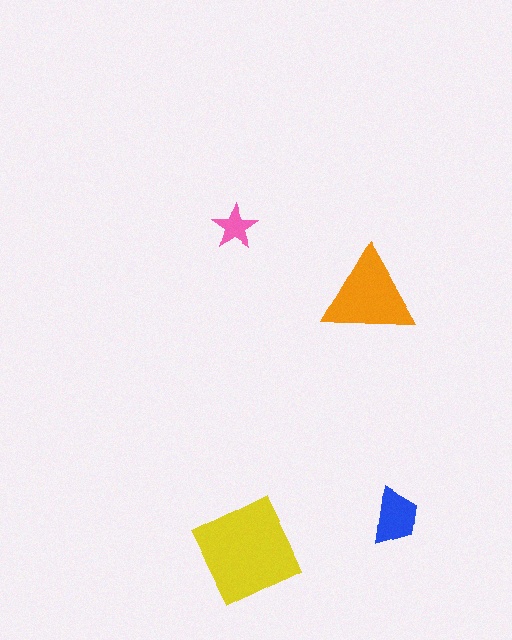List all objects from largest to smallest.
The yellow diamond, the orange triangle, the blue trapezoid, the pink star.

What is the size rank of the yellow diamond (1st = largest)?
1st.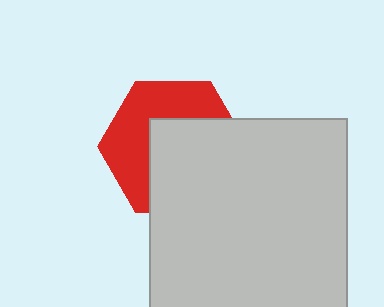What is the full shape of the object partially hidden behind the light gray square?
The partially hidden object is a red hexagon.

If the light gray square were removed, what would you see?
You would see the complete red hexagon.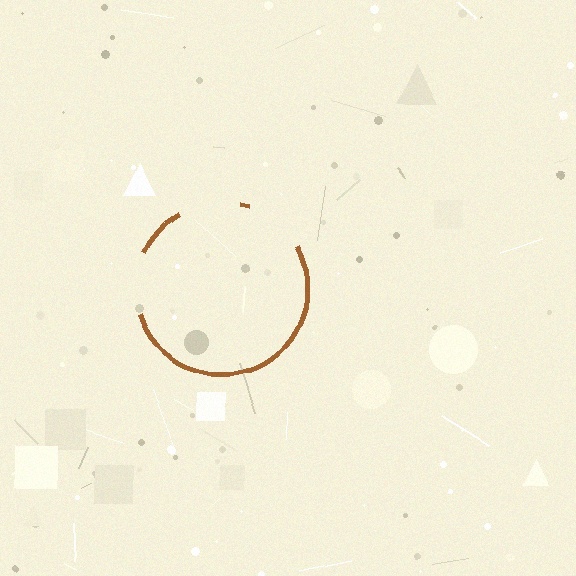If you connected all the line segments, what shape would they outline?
They would outline a circle.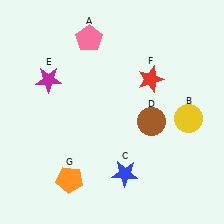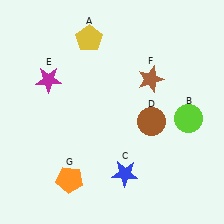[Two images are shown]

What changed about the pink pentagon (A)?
In Image 1, A is pink. In Image 2, it changed to yellow.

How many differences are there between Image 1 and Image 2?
There are 3 differences between the two images.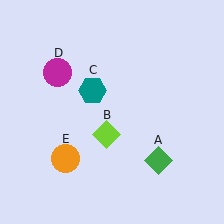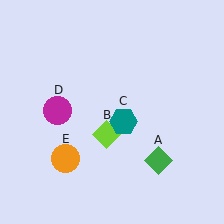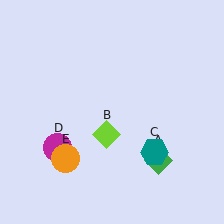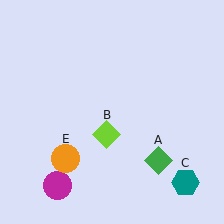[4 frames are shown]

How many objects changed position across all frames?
2 objects changed position: teal hexagon (object C), magenta circle (object D).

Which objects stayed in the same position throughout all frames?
Green diamond (object A) and lime diamond (object B) and orange circle (object E) remained stationary.